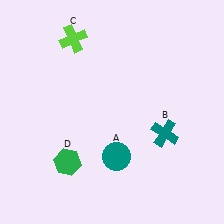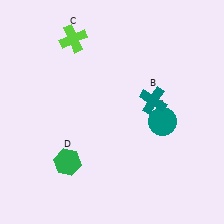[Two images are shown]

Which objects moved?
The objects that moved are: the teal circle (A), the teal cross (B).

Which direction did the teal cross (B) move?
The teal cross (B) moved up.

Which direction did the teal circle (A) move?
The teal circle (A) moved right.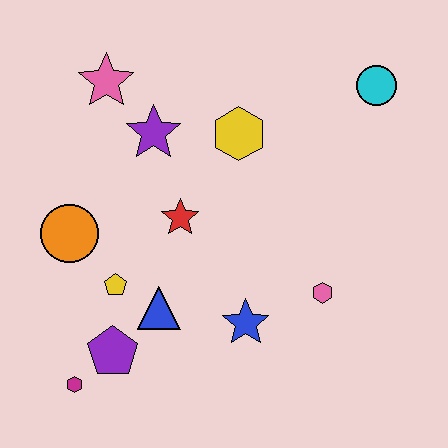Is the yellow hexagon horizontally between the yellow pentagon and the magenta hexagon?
No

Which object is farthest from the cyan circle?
The magenta hexagon is farthest from the cyan circle.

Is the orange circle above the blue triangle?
Yes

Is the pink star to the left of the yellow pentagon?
Yes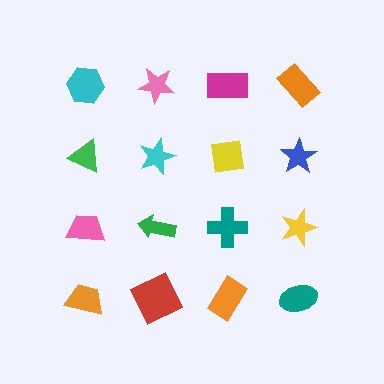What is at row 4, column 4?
A teal ellipse.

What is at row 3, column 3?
A teal cross.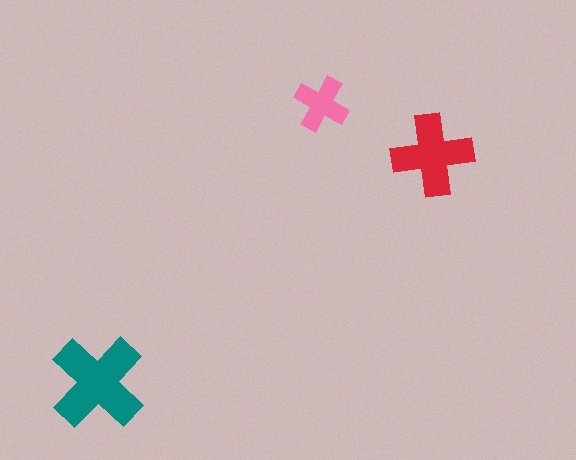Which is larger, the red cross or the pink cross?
The red one.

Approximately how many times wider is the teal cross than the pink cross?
About 2 times wider.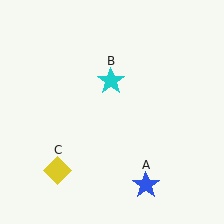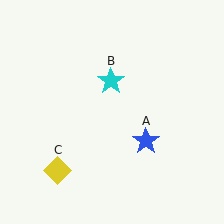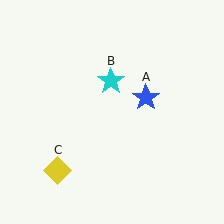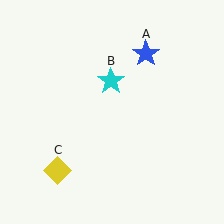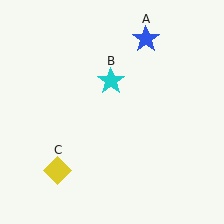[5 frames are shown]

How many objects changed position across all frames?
1 object changed position: blue star (object A).